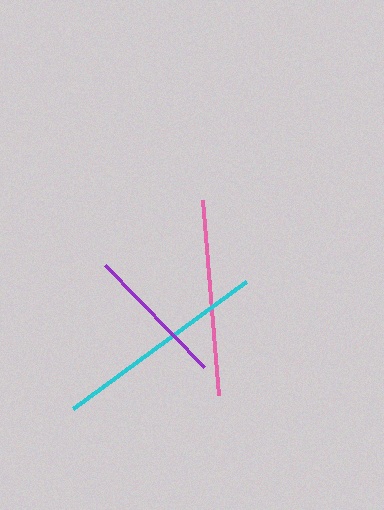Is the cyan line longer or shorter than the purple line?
The cyan line is longer than the purple line.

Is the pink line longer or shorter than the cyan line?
The cyan line is longer than the pink line.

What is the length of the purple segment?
The purple segment is approximately 141 pixels long.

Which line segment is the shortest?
The purple line is the shortest at approximately 141 pixels.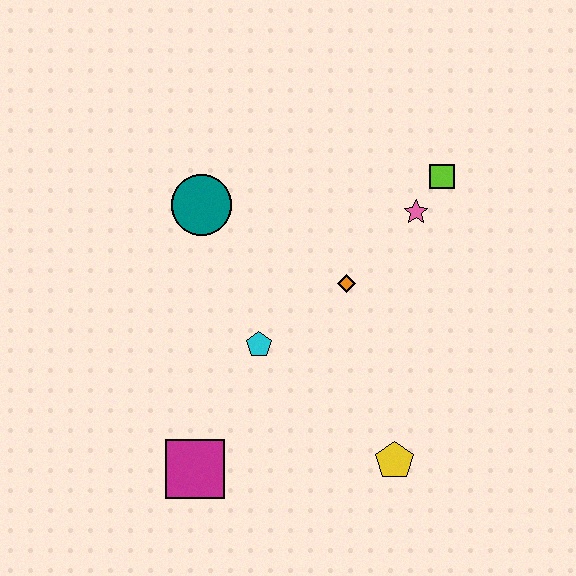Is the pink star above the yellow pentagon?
Yes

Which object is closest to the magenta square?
The cyan pentagon is closest to the magenta square.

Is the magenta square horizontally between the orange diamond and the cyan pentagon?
No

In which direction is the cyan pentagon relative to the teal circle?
The cyan pentagon is below the teal circle.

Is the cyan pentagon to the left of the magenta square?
No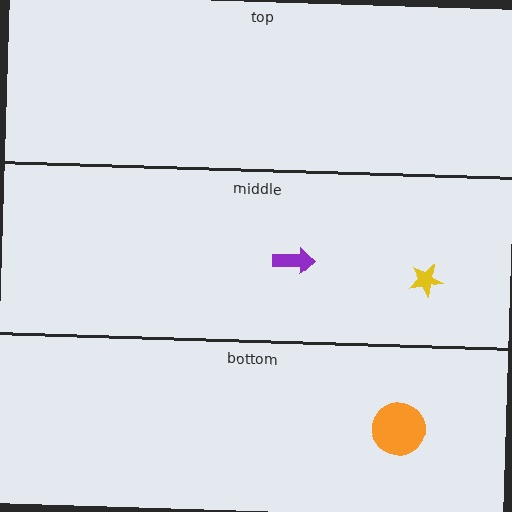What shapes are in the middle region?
The yellow star, the purple arrow.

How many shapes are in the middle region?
2.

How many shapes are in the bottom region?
1.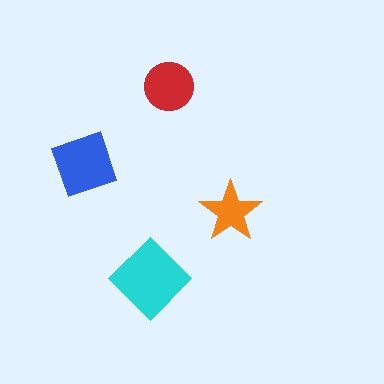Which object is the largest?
The cyan diamond.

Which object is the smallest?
The orange star.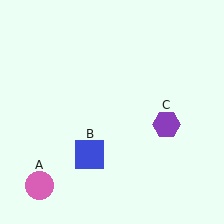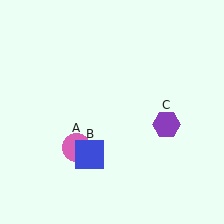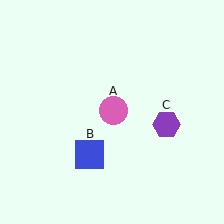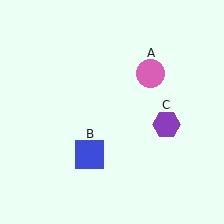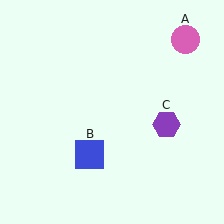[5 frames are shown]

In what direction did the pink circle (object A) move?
The pink circle (object A) moved up and to the right.